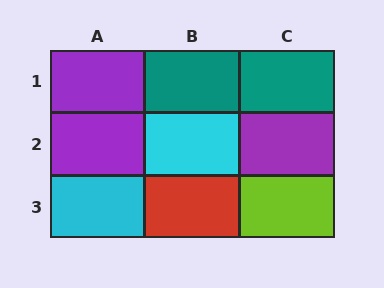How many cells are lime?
1 cell is lime.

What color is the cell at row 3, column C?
Lime.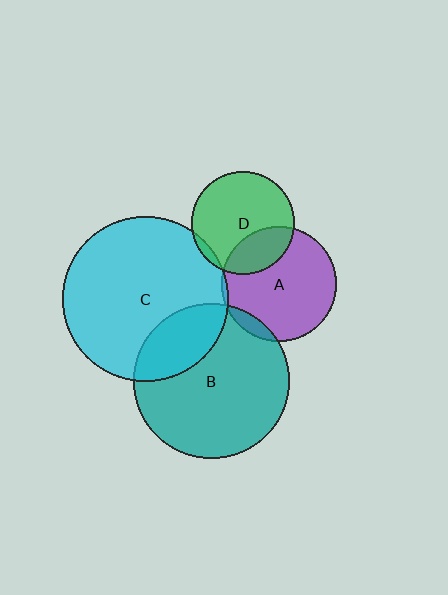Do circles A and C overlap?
Yes.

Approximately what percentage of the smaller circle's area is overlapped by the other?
Approximately 5%.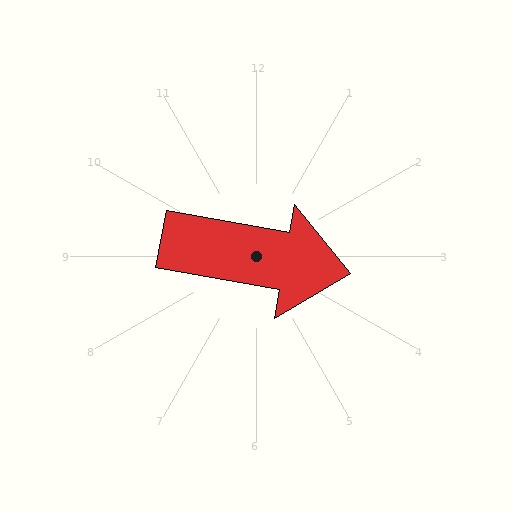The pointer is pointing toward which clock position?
Roughly 3 o'clock.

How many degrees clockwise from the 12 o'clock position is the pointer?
Approximately 100 degrees.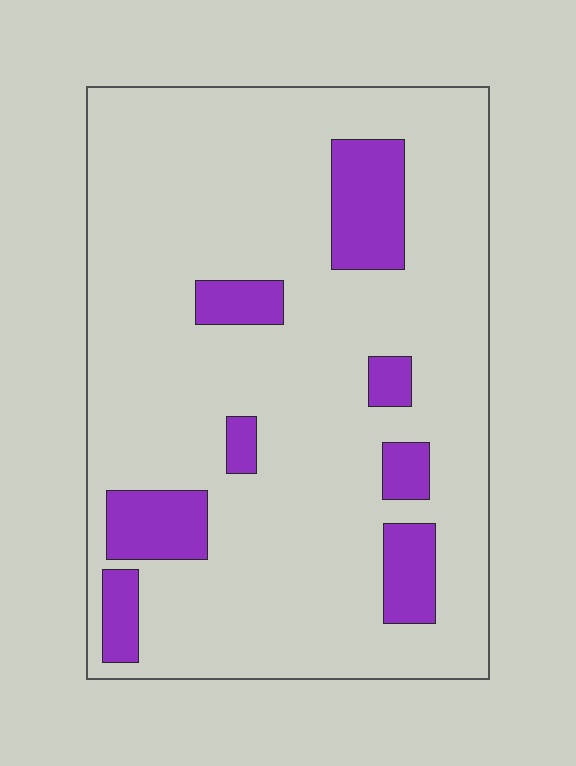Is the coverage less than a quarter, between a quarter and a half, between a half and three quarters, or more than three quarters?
Less than a quarter.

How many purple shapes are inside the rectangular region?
8.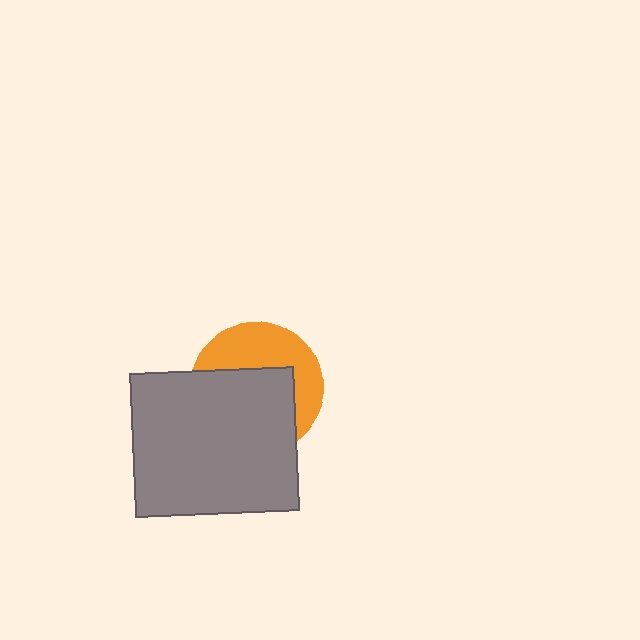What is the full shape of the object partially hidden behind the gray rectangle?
The partially hidden object is an orange circle.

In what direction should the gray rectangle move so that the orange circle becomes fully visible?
The gray rectangle should move down. That is the shortest direction to clear the overlap and leave the orange circle fully visible.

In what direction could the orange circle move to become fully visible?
The orange circle could move up. That would shift it out from behind the gray rectangle entirely.